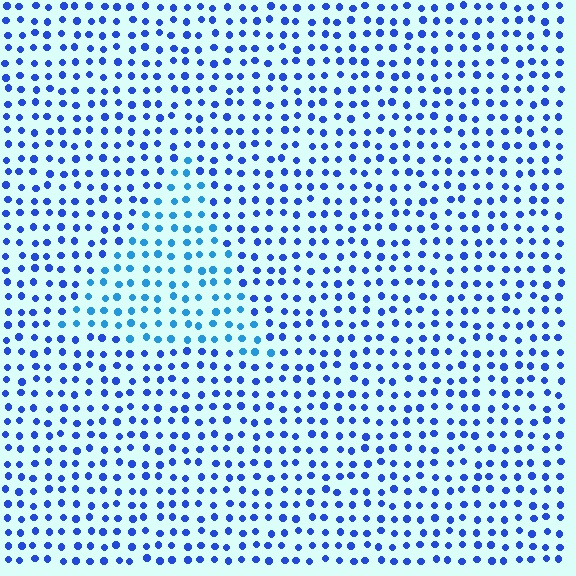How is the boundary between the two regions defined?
The boundary is defined purely by a slight shift in hue (about 26 degrees). Spacing, size, and orientation are identical on both sides.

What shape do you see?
I see a triangle.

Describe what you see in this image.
The image is filled with small blue elements in a uniform arrangement. A triangle-shaped region is visible where the elements are tinted to a slightly different hue, forming a subtle color boundary.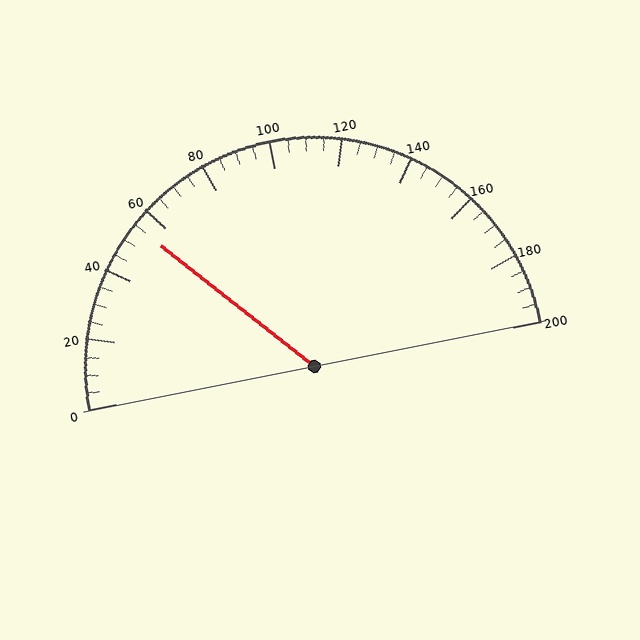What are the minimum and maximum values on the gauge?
The gauge ranges from 0 to 200.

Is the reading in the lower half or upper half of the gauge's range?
The reading is in the lower half of the range (0 to 200).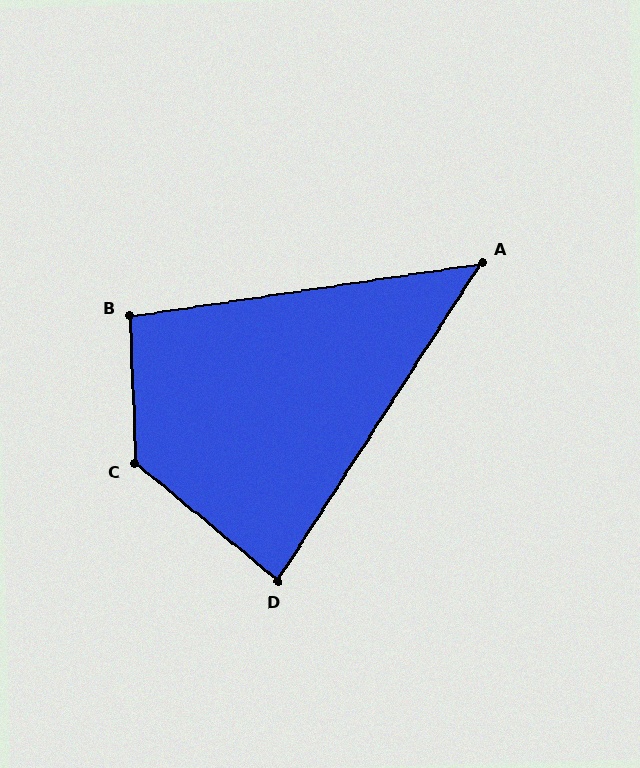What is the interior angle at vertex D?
Approximately 83 degrees (acute).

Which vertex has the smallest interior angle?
A, at approximately 49 degrees.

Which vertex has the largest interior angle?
C, at approximately 131 degrees.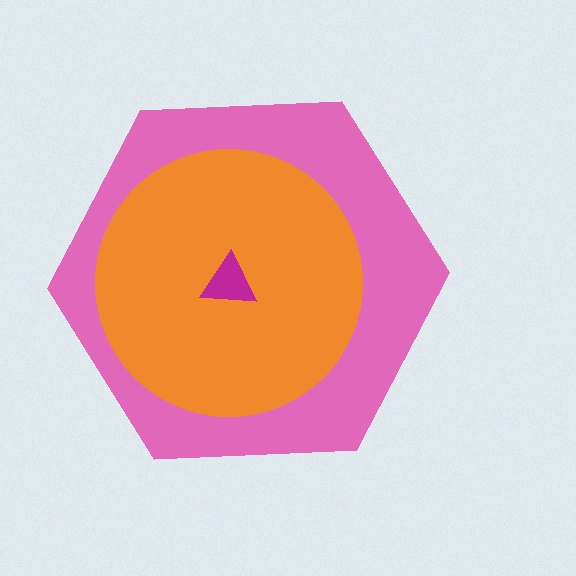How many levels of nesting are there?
3.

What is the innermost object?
The magenta triangle.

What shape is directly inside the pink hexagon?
The orange circle.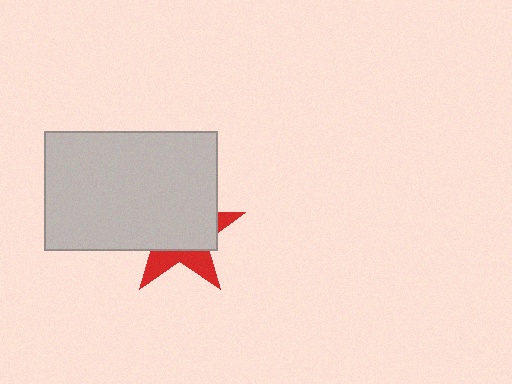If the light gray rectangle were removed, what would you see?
You would see the complete red star.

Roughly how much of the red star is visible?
A small part of it is visible (roughly 33%).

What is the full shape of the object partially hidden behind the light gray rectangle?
The partially hidden object is a red star.